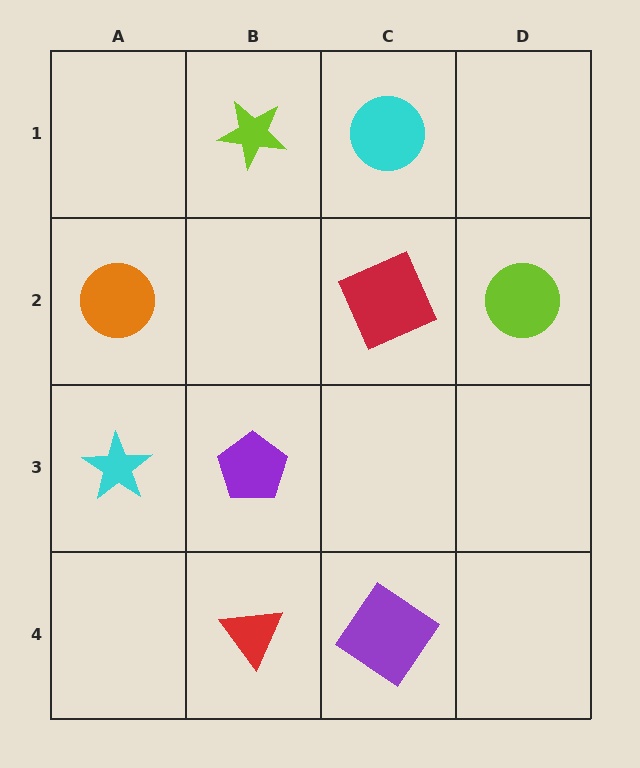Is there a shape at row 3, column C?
No, that cell is empty.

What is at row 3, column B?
A purple pentagon.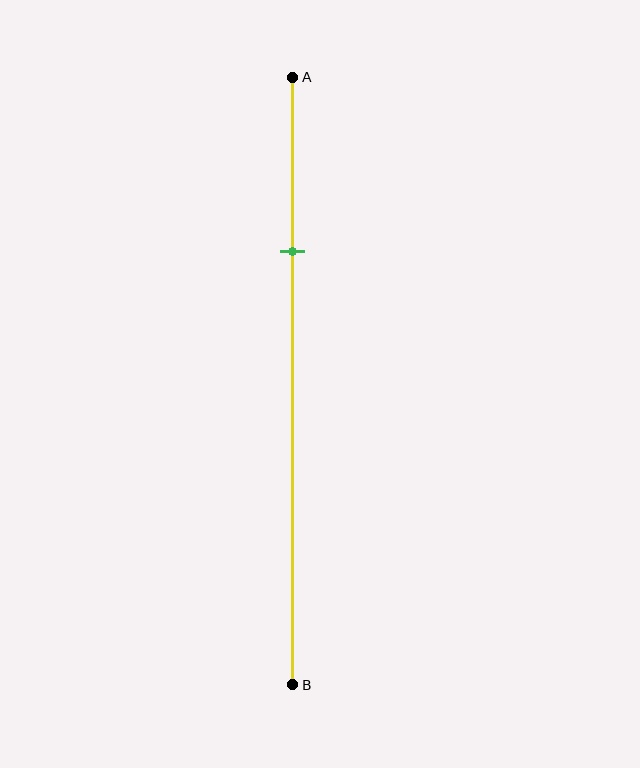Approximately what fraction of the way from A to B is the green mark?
The green mark is approximately 30% of the way from A to B.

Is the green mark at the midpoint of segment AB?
No, the mark is at about 30% from A, not at the 50% midpoint.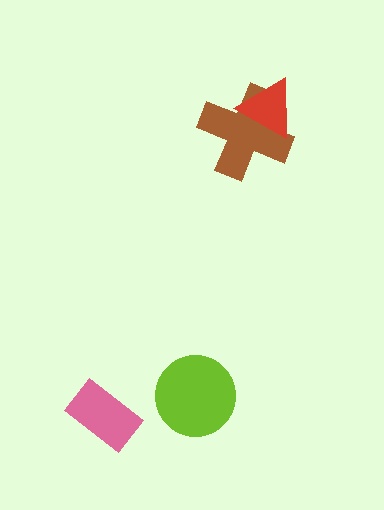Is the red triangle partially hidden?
No, no other shape covers it.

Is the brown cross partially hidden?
Yes, it is partially covered by another shape.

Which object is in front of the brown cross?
The red triangle is in front of the brown cross.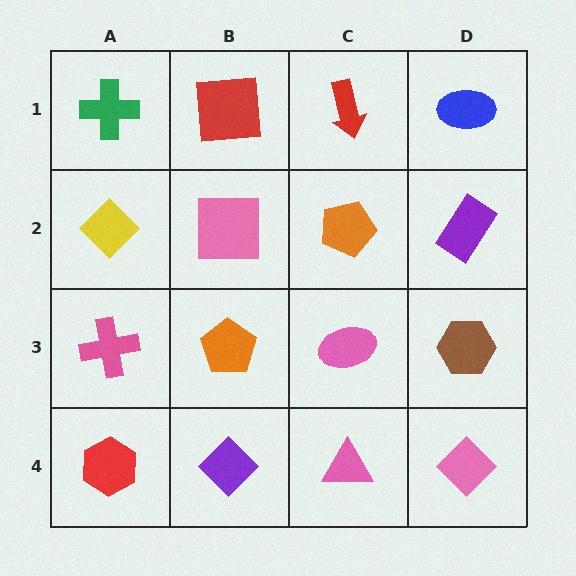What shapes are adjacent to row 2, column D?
A blue ellipse (row 1, column D), a brown hexagon (row 3, column D), an orange pentagon (row 2, column C).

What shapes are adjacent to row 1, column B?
A pink square (row 2, column B), a green cross (row 1, column A), a red arrow (row 1, column C).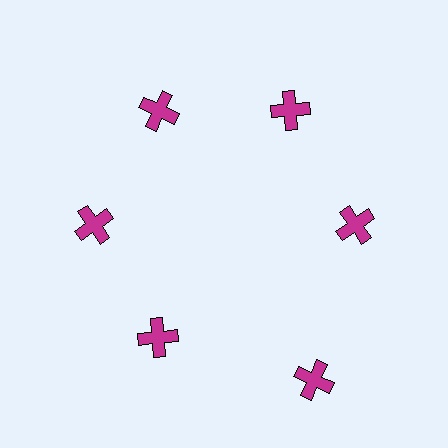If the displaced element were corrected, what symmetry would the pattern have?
It would have 6-fold rotational symmetry — the pattern would map onto itself every 60 degrees.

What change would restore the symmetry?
The symmetry would be restored by moving it inward, back onto the ring so that all 6 crosses sit at equal angles and equal distance from the center.